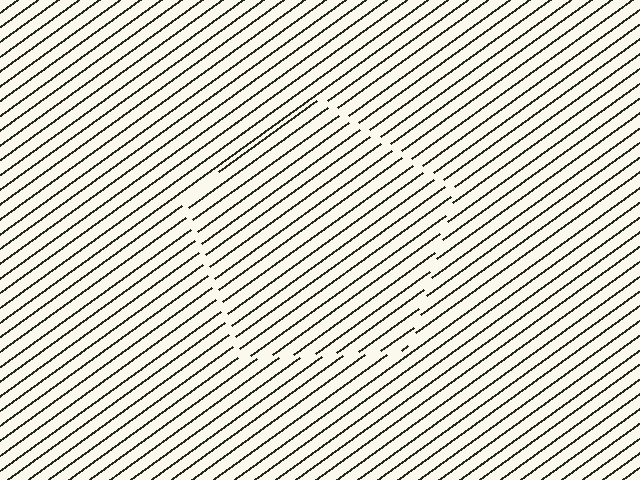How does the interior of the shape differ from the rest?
The interior of the shape contains the same grating, shifted by half a period — the contour is defined by the phase discontinuity where line-ends from the inner and outer gratings abut.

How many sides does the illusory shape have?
5 sides — the line-ends trace a pentagon.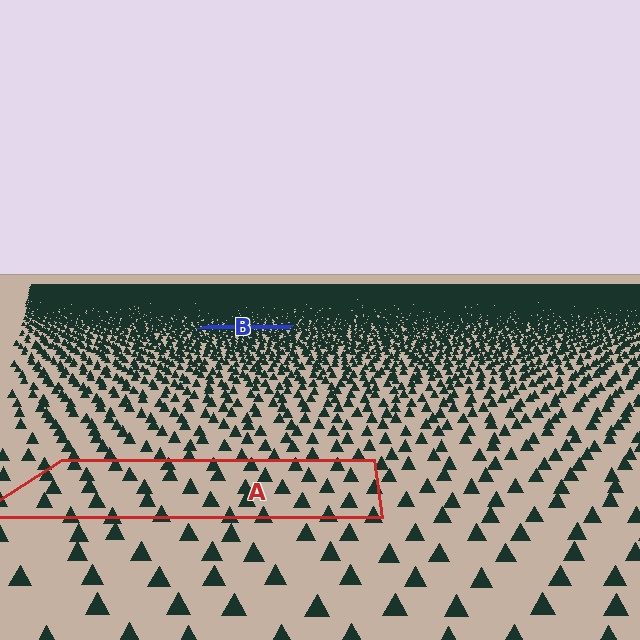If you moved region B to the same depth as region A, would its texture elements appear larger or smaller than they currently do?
They would appear larger. At a closer depth, the same texture elements are projected at a bigger on-screen size.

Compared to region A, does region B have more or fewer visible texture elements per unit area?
Region B has more texture elements per unit area — they are packed more densely because it is farther away.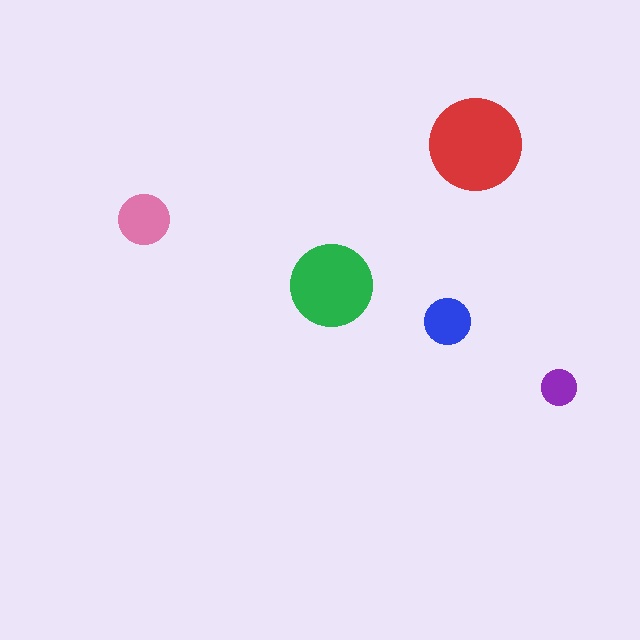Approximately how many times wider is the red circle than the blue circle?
About 2 times wider.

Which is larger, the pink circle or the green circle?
The green one.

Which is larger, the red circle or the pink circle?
The red one.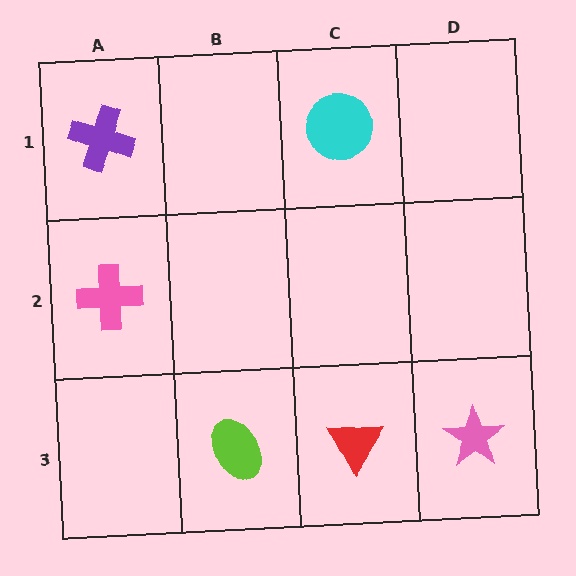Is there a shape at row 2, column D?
No, that cell is empty.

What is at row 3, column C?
A red triangle.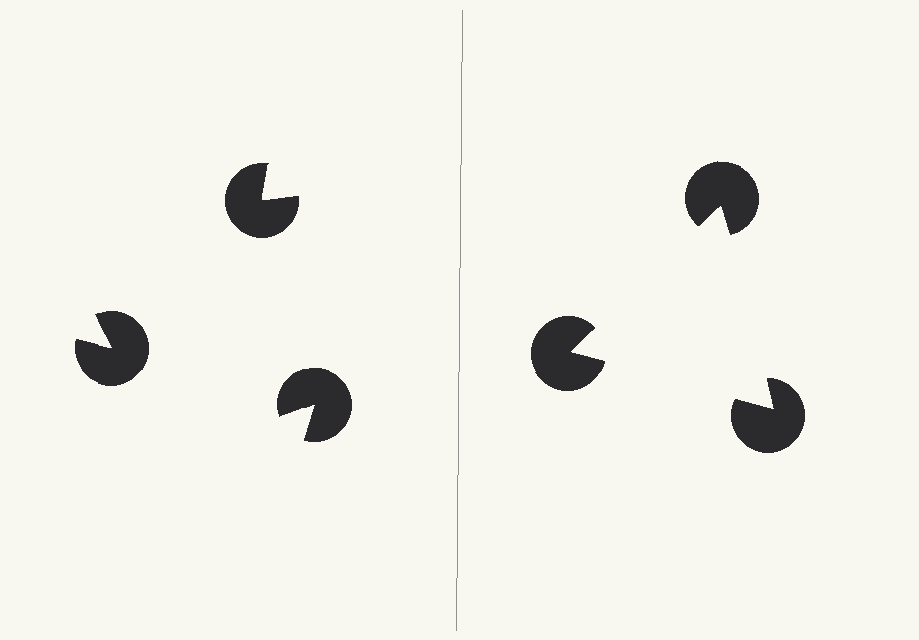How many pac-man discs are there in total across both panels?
6 — 3 on each side.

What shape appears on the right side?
An illusory triangle.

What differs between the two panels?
The pac-man discs are positioned identically on both sides; only the wedge orientations differ. On the right they align to a triangle; on the left they are misaligned.